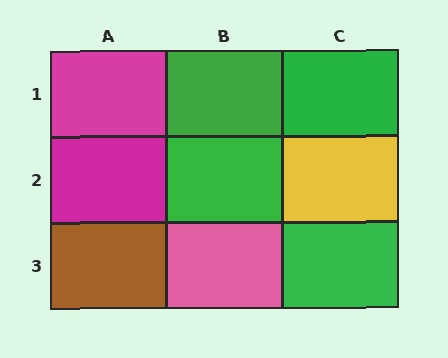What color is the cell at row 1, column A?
Magenta.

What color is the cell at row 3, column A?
Brown.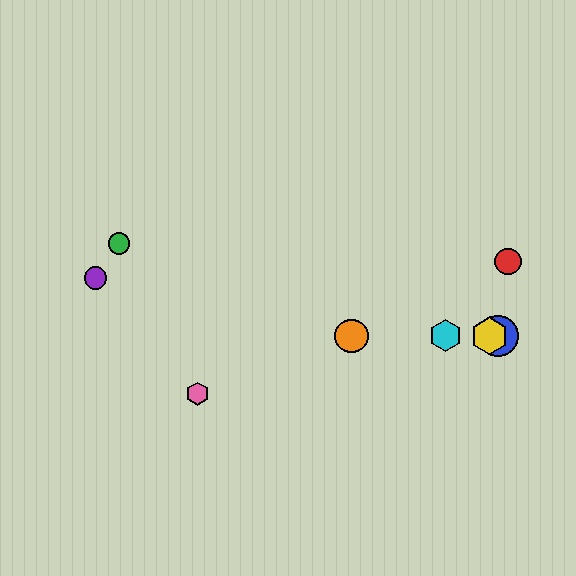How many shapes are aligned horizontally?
4 shapes (the blue circle, the yellow hexagon, the orange circle, the cyan hexagon) are aligned horizontally.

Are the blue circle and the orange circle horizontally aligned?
Yes, both are at y≈336.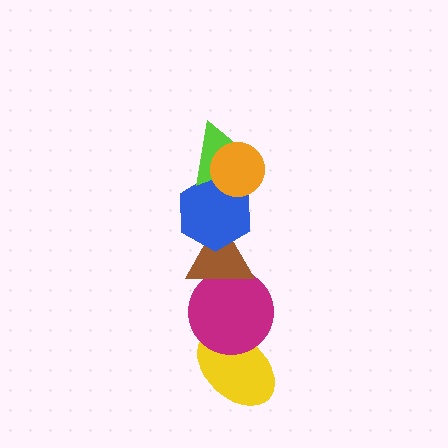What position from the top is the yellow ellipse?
The yellow ellipse is 6th from the top.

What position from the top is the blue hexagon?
The blue hexagon is 3rd from the top.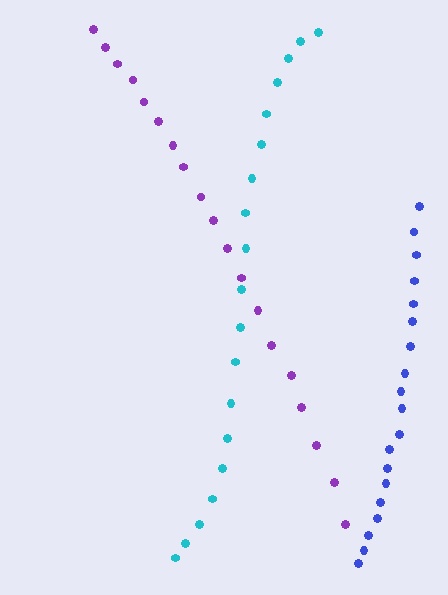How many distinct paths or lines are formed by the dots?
There are 3 distinct paths.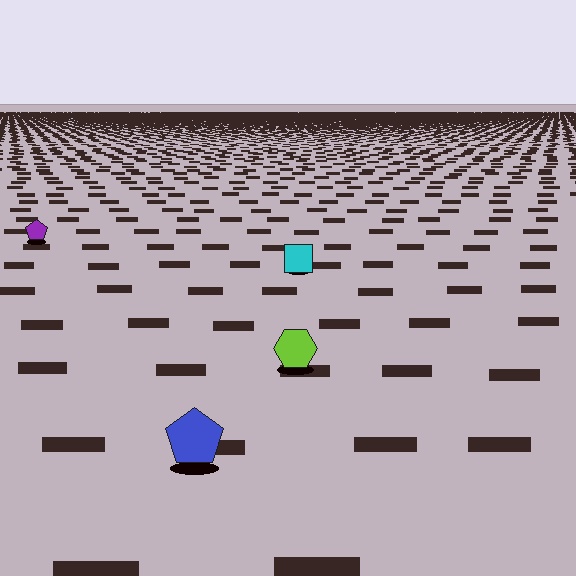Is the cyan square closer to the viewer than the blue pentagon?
No. The blue pentagon is closer — you can tell from the texture gradient: the ground texture is coarser near it.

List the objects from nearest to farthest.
From nearest to farthest: the blue pentagon, the lime hexagon, the cyan square, the purple pentagon.